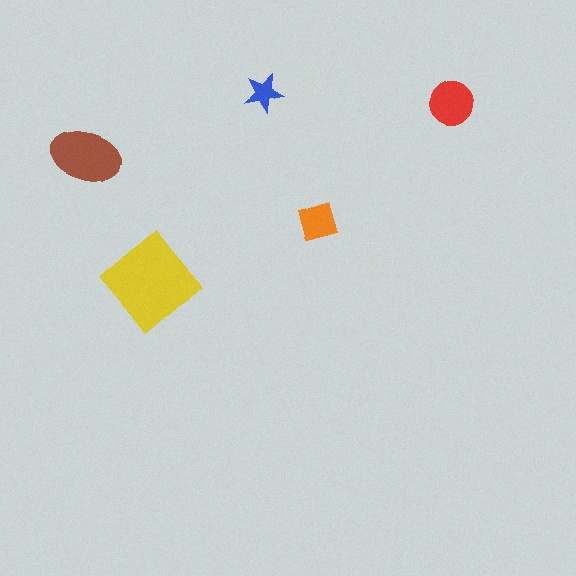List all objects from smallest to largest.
The blue star, the orange diamond, the red circle, the brown ellipse, the yellow diamond.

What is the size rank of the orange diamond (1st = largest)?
4th.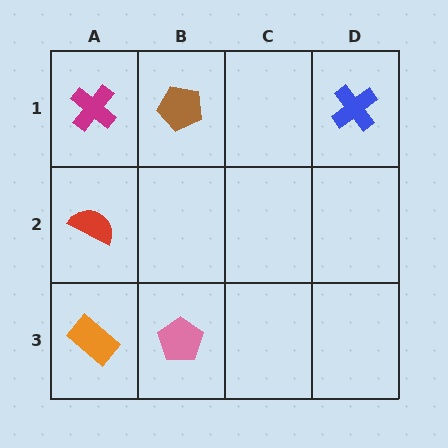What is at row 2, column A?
A red semicircle.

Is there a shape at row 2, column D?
No, that cell is empty.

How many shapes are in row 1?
3 shapes.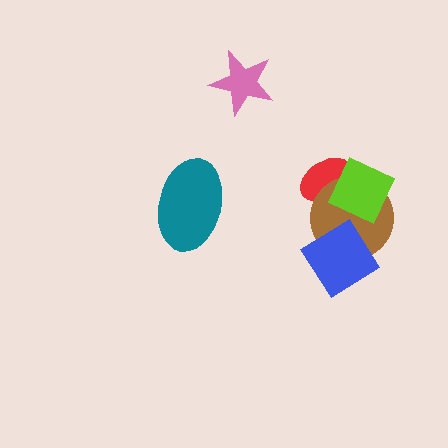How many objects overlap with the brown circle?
3 objects overlap with the brown circle.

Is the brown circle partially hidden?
Yes, it is partially covered by another shape.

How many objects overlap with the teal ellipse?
0 objects overlap with the teal ellipse.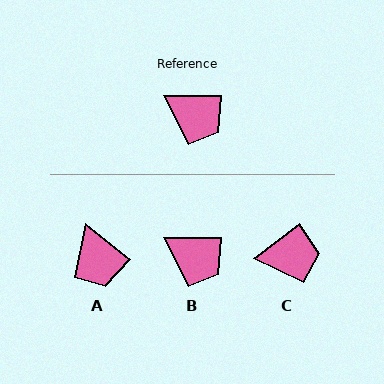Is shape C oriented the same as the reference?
No, it is off by about 38 degrees.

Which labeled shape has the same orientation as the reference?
B.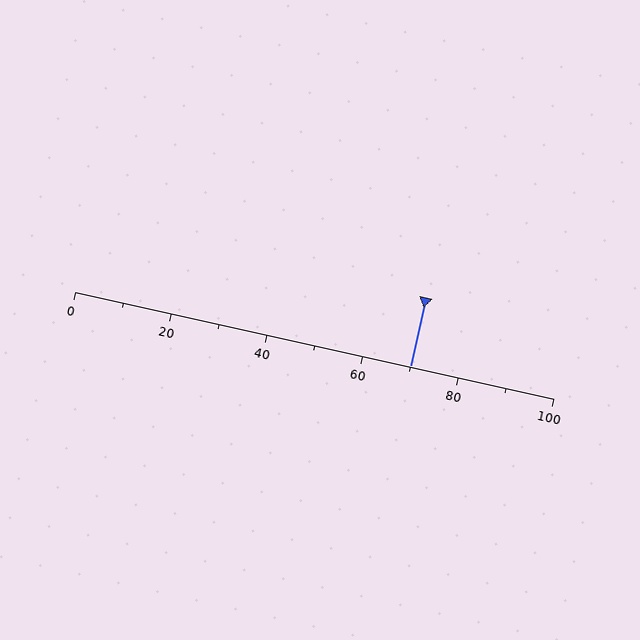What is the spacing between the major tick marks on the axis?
The major ticks are spaced 20 apart.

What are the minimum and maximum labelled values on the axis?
The axis runs from 0 to 100.